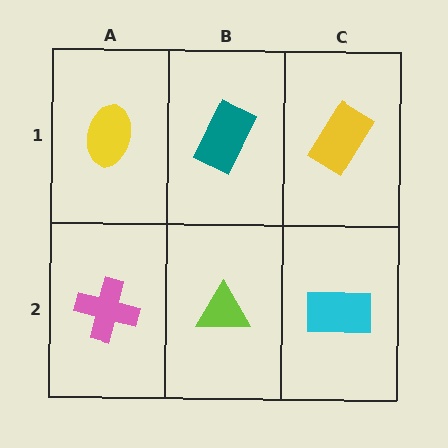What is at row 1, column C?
A yellow rectangle.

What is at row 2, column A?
A pink cross.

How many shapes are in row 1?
3 shapes.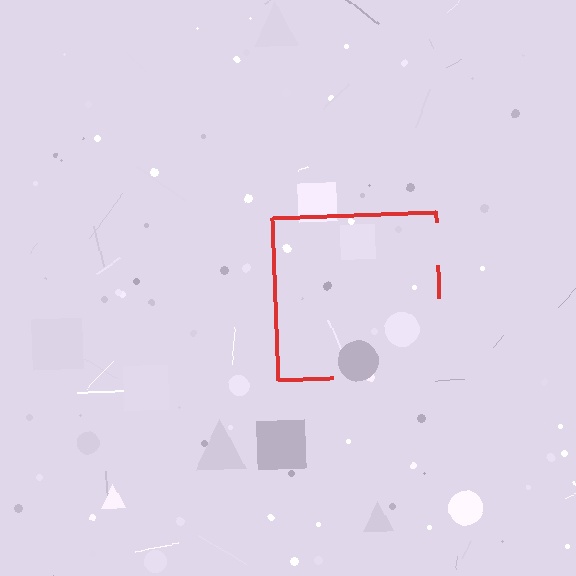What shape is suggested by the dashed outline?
The dashed outline suggests a square.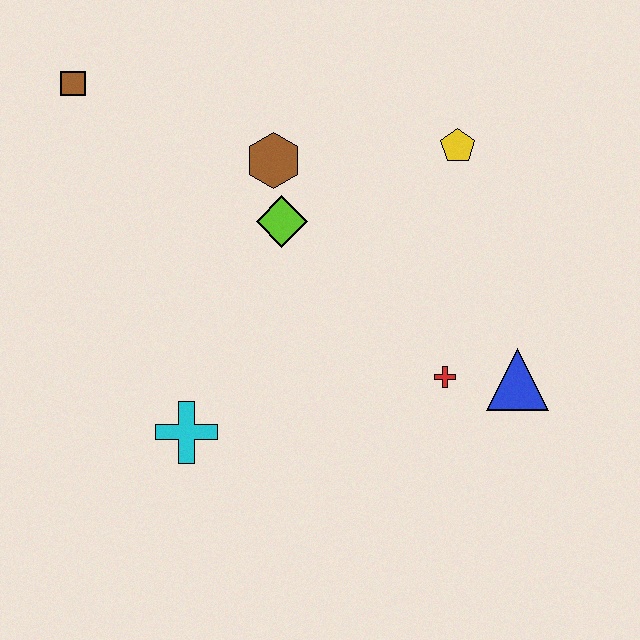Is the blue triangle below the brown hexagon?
Yes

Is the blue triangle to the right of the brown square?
Yes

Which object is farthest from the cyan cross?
The yellow pentagon is farthest from the cyan cross.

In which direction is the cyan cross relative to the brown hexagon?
The cyan cross is below the brown hexagon.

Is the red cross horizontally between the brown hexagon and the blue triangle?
Yes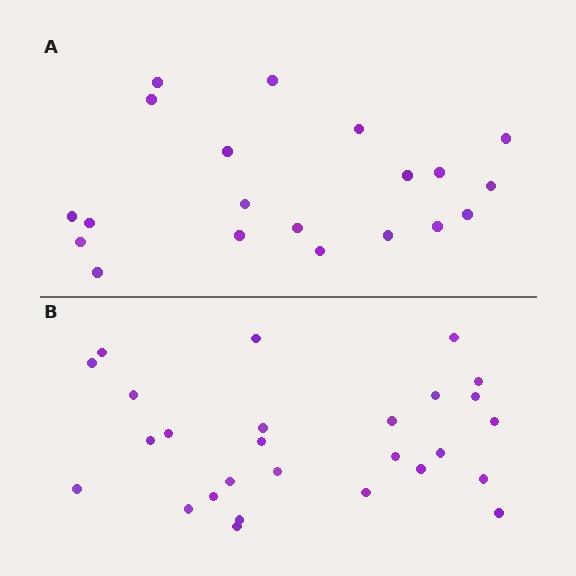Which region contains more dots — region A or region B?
Region B (the bottom region) has more dots.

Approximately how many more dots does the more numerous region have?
Region B has roughly 8 or so more dots than region A.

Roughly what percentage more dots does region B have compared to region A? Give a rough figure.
About 35% more.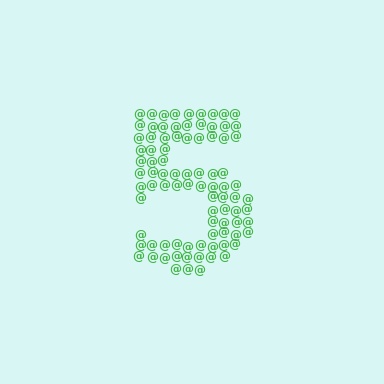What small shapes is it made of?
It is made of small at signs.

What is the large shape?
The large shape is the digit 5.